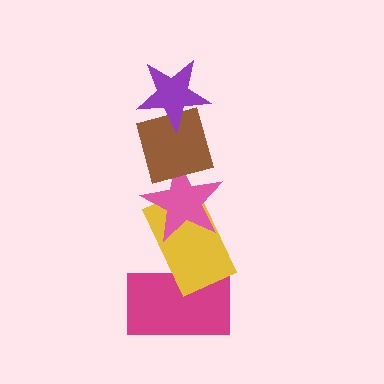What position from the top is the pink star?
The pink star is 3rd from the top.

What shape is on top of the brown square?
The purple star is on top of the brown square.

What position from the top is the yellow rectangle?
The yellow rectangle is 4th from the top.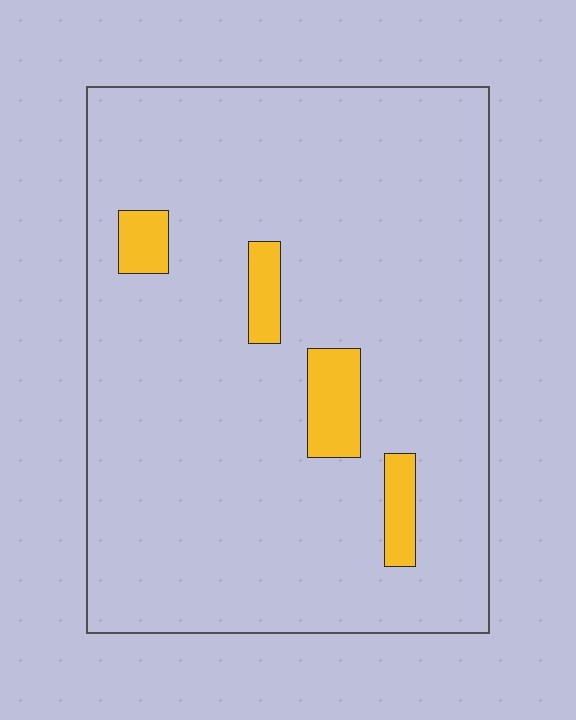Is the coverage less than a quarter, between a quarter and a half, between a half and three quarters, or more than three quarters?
Less than a quarter.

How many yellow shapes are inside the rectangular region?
4.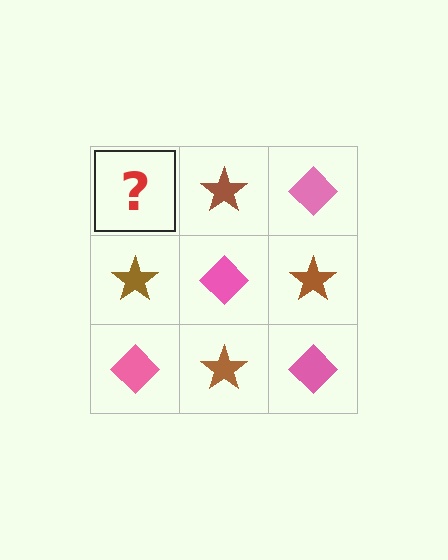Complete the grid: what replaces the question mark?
The question mark should be replaced with a pink diamond.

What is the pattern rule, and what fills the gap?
The rule is that it alternates pink diamond and brown star in a checkerboard pattern. The gap should be filled with a pink diamond.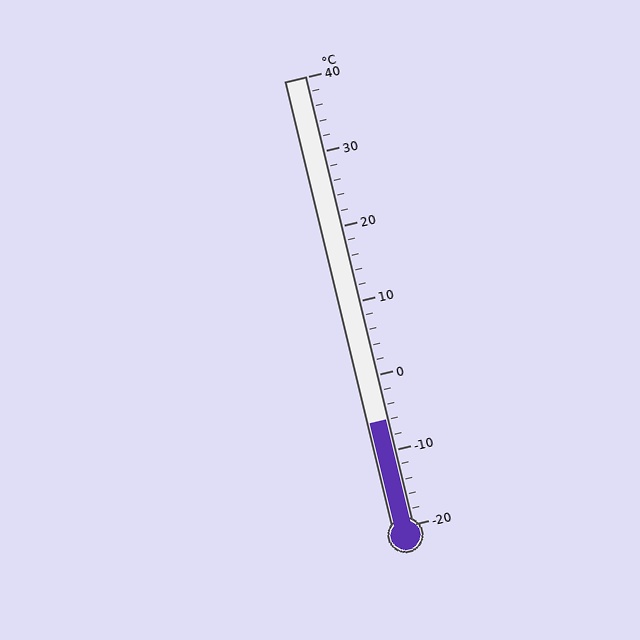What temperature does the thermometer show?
The thermometer shows approximately -6°C.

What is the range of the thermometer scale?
The thermometer scale ranges from -20°C to 40°C.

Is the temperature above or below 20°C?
The temperature is below 20°C.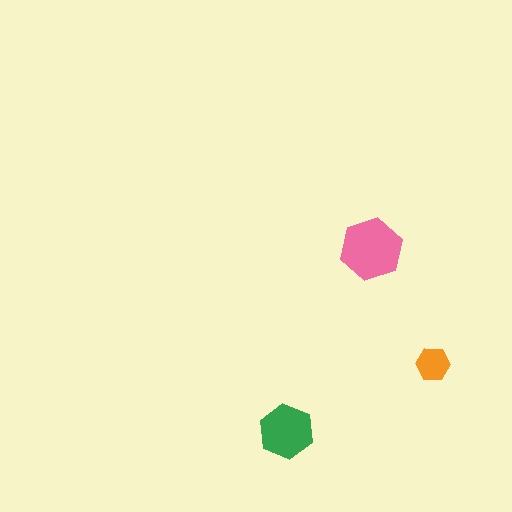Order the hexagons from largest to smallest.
the pink one, the green one, the orange one.